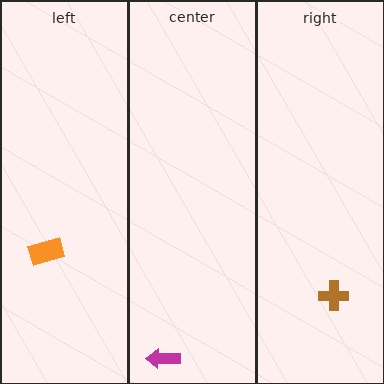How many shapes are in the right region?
1.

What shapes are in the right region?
The brown cross.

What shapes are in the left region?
The orange rectangle.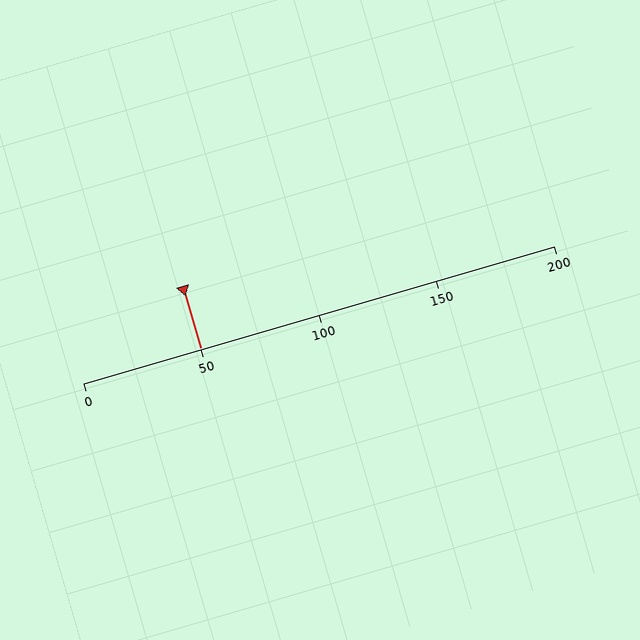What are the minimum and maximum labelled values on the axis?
The axis runs from 0 to 200.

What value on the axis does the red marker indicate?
The marker indicates approximately 50.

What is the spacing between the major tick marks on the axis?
The major ticks are spaced 50 apart.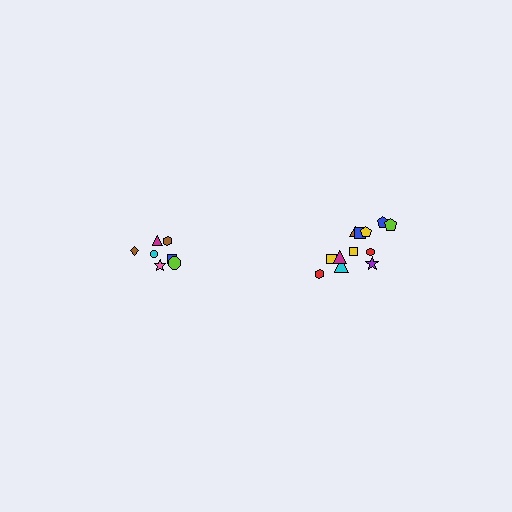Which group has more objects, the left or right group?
The right group.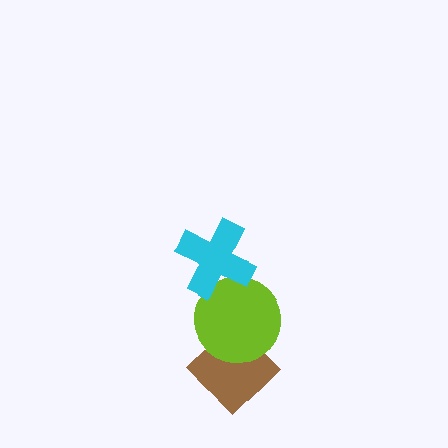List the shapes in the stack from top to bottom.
From top to bottom: the cyan cross, the lime circle, the brown diamond.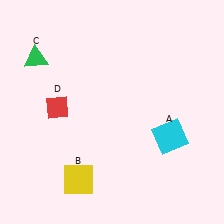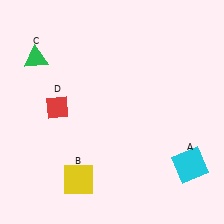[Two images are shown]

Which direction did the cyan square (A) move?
The cyan square (A) moved down.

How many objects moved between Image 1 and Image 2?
1 object moved between the two images.